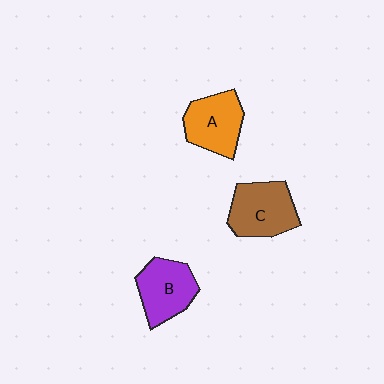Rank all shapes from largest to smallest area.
From largest to smallest: C (brown), A (orange), B (purple).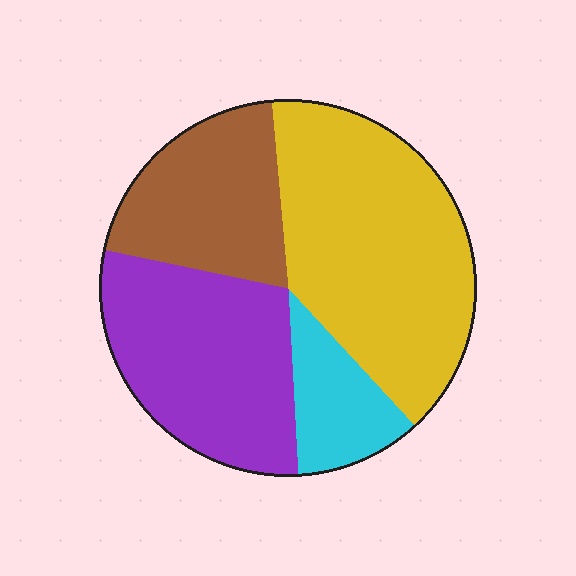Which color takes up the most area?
Yellow, at roughly 40%.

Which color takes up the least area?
Cyan, at roughly 10%.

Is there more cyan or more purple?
Purple.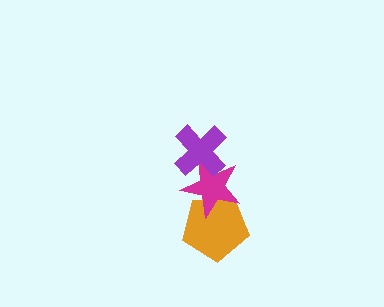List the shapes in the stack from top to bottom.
From top to bottom: the purple cross, the magenta star, the orange pentagon.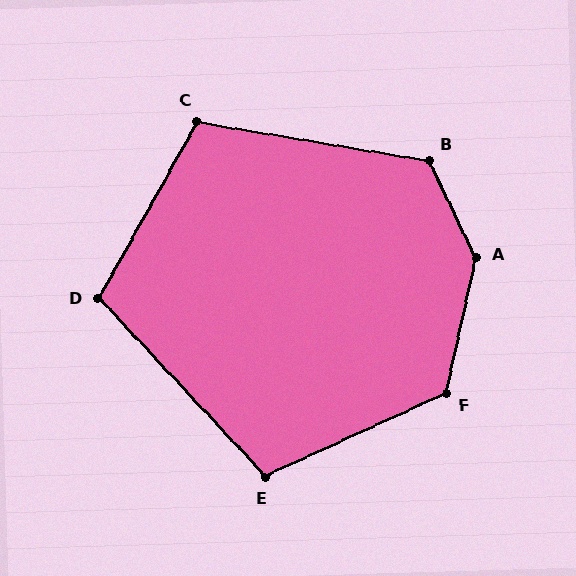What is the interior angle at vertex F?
Approximately 127 degrees (obtuse).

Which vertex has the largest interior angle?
A, at approximately 142 degrees.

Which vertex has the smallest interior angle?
D, at approximately 108 degrees.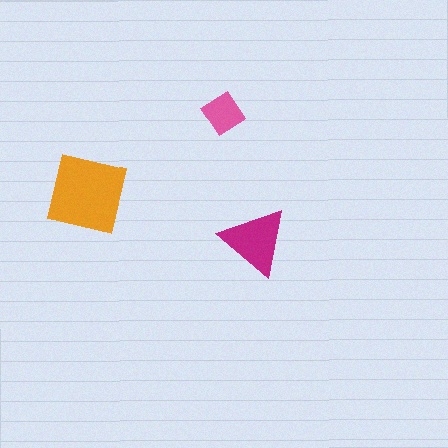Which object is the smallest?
The pink diamond.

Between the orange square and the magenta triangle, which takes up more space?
The orange square.